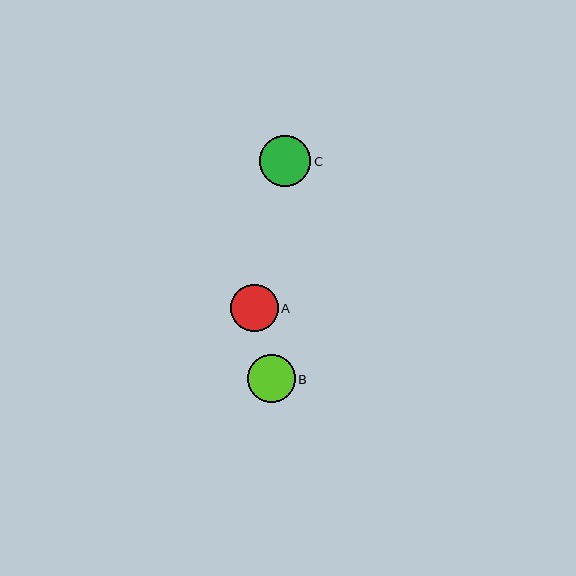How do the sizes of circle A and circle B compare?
Circle A and circle B are approximately the same size.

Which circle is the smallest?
Circle B is the smallest with a size of approximately 47 pixels.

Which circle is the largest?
Circle C is the largest with a size of approximately 51 pixels.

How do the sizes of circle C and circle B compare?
Circle C and circle B are approximately the same size.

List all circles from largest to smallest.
From largest to smallest: C, A, B.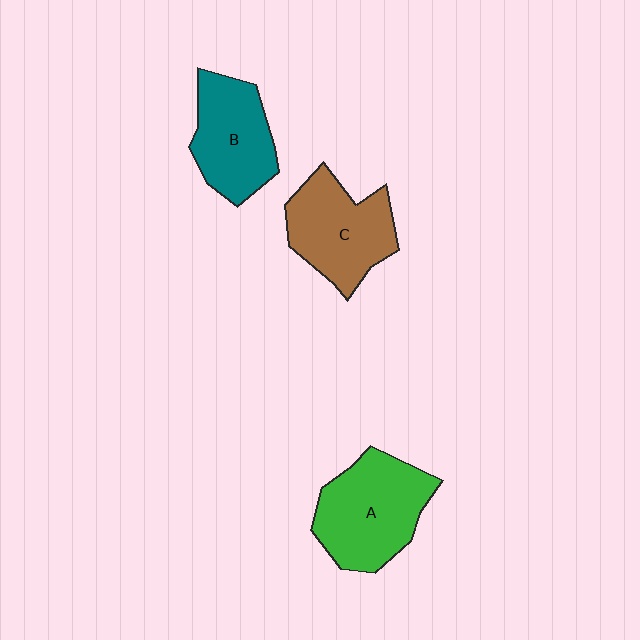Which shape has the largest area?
Shape A (green).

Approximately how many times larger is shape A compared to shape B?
Approximately 1.2 times.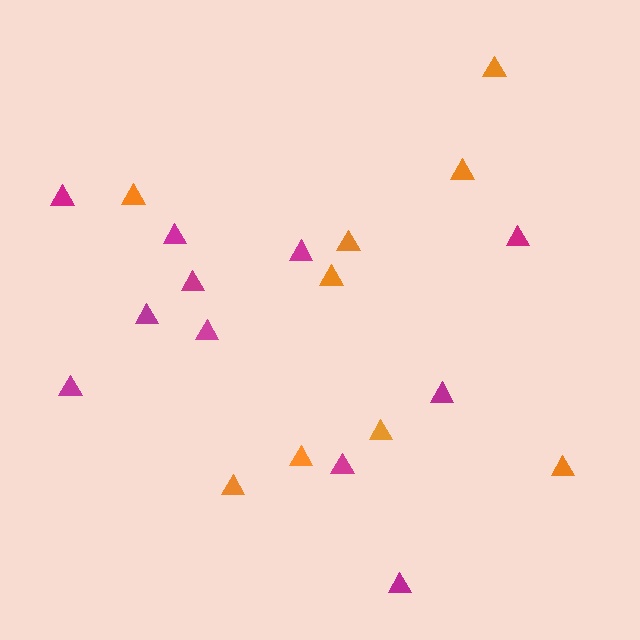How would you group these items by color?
There are 2 groups: one group of magenta triangles (11) and one group of orange triangles (9).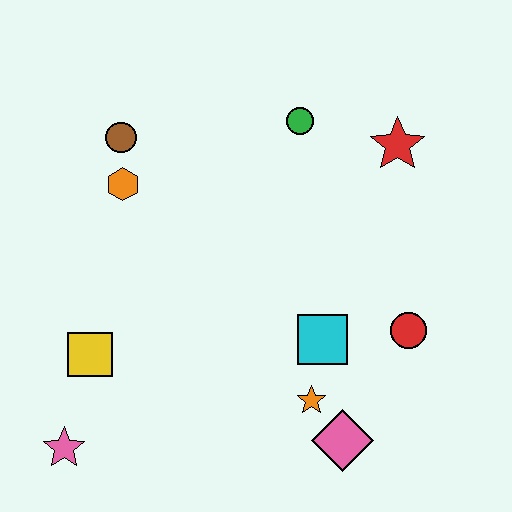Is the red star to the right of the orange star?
Yes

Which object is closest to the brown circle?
The orange hexagon is closest to the brown circle.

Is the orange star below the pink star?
No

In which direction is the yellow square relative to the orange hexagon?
The yellow square is below the orange hexagon.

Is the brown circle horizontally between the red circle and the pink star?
Yes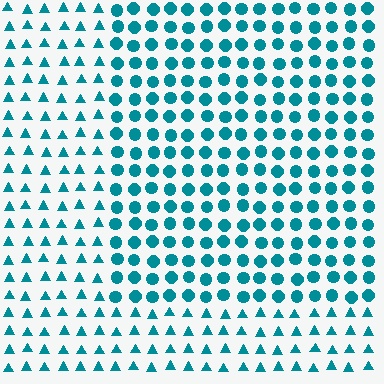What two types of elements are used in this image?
The image uses circles inside the rectangle region and triangles outside it.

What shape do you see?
I see a rectangle.